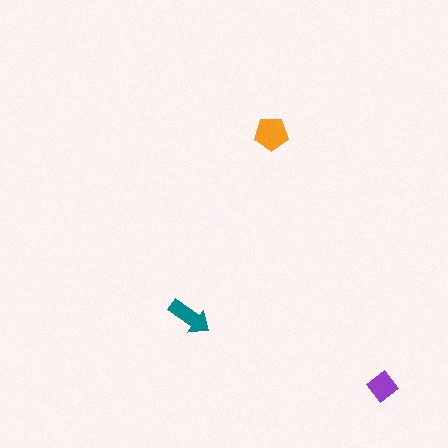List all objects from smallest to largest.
The purple diamond, the teal arrow, the orange pentagon.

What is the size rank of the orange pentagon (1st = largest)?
1st.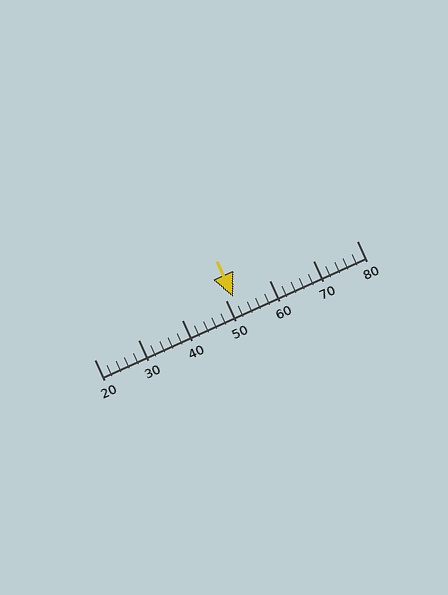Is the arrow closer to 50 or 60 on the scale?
The arrow is closer to 50.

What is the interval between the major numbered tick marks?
The major tick marks are spaced 10 units apart.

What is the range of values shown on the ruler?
The ruler shows values from 20 to 80.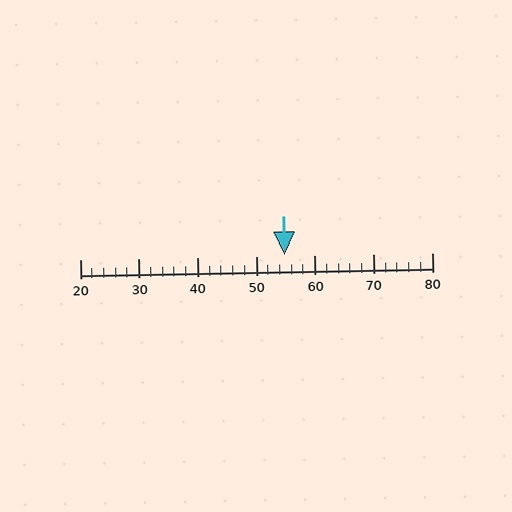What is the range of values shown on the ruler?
The ruler shows values from 20 to 80.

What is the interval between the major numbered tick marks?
The major tick marks are spaced 10 units apart.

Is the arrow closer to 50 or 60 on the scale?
The arrow is closer to 50.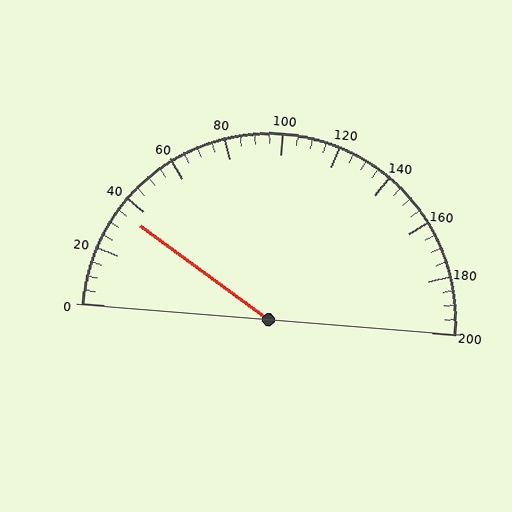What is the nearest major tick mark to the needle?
The nearest major tick mark is 40.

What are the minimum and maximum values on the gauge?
The gauge ranges from 0 to 200.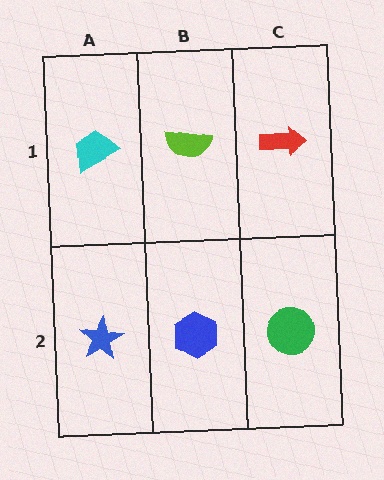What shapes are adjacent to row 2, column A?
A cyan trapezoid (row 1, column A), a blue hexagon (row 2, column B).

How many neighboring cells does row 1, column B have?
3.